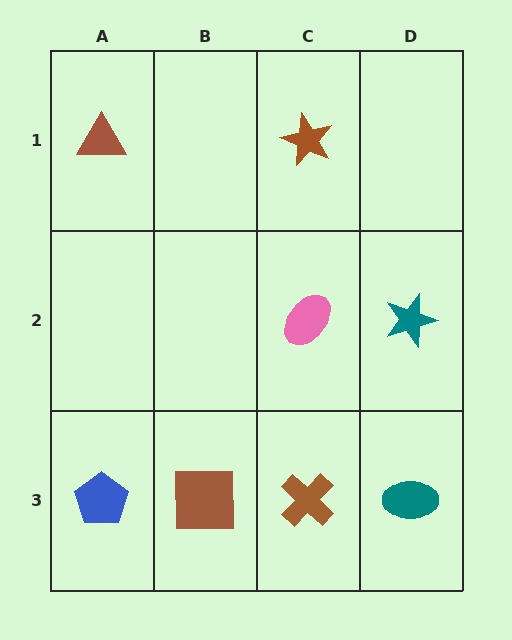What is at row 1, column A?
A brown triangle.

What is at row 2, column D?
A teal star.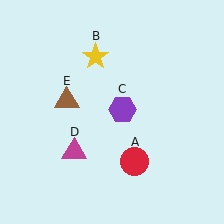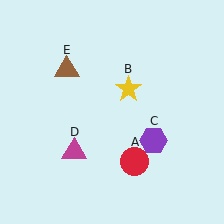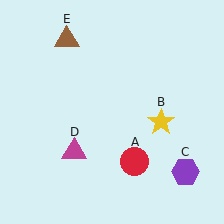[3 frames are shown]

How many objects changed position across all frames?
3 objects changed position: yellow star (object B), purple hexagon (object C), brown triangle (object E).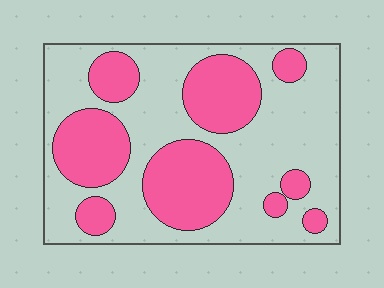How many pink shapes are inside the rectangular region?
9.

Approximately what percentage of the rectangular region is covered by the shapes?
Approximately 40%.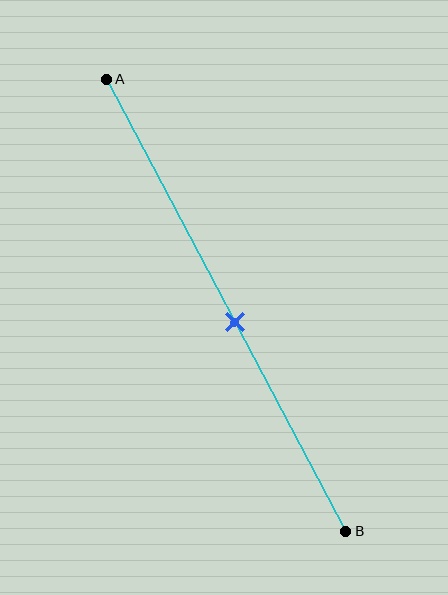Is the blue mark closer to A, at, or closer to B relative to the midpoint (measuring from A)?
The blue mark is closer to point B than the midpoint of segment AB.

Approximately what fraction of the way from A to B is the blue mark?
The blue mark is approximately 55% of the way from A to B.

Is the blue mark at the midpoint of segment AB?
No, the mark is at about 55% from A, not at the 50% midpoint.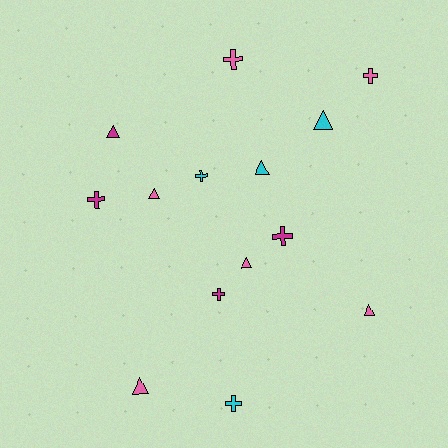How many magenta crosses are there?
There are 3 magenta crosses.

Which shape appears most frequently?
Triangle, with 7 objects.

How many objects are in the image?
There are 14 objects.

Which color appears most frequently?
Pink, with 6 objects.